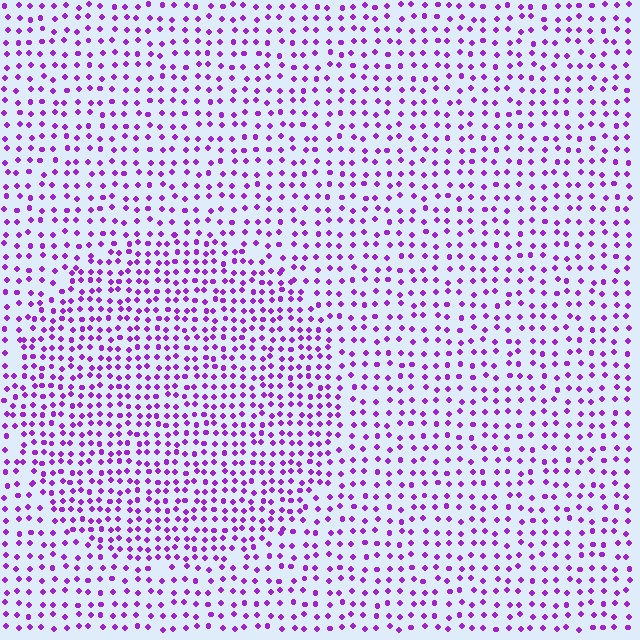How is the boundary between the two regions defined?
The boundary is defined by a change in element density (approximately 1.6x ratio). All elements are the same color, size, and shape.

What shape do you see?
I see a circle.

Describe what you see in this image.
The image contains small purple elements arranged at two different densities. A circle-shaped region is visible where the elements are more densely packed than the surrounding area.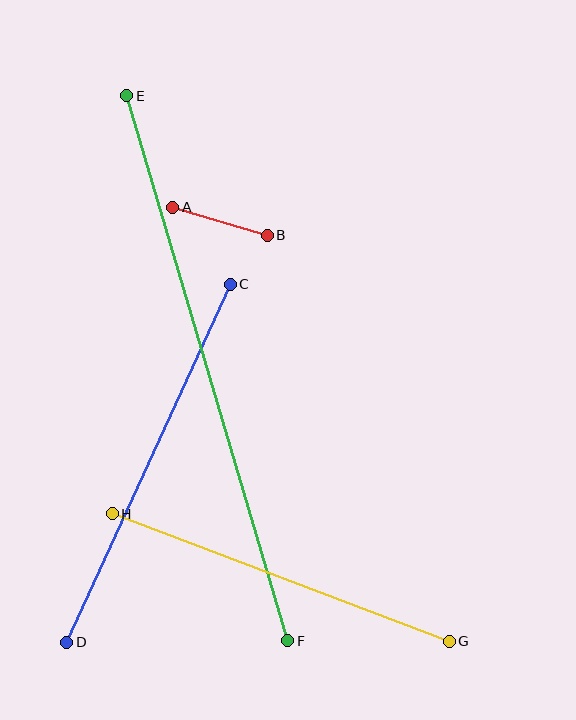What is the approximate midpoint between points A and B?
The midpoint is at approximately (220, 221) pixels.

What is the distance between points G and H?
The distance is approximately 361 pixels.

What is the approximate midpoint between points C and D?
The midpoint is at approximately (149, 463) pixels.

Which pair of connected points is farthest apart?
Points E and F are farthest apart.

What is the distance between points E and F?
The distance is approximately 568 pixels.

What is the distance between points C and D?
The distance is approximately 394 pixels.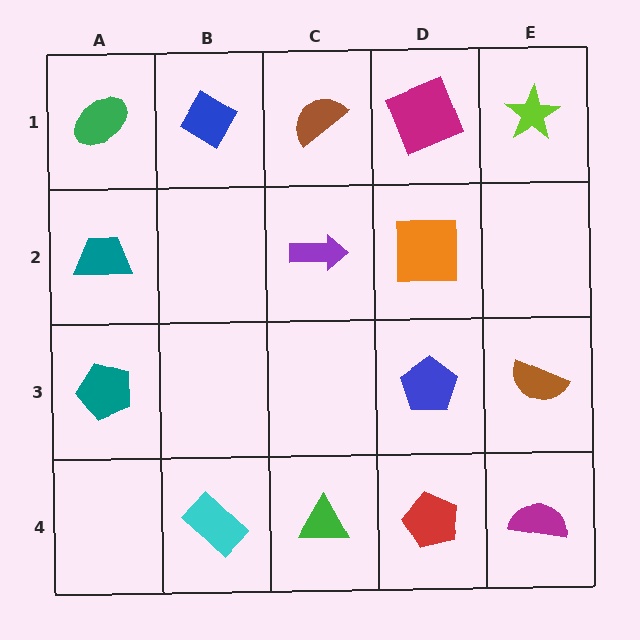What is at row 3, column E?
A brown semicircle.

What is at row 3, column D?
A blue pentagon.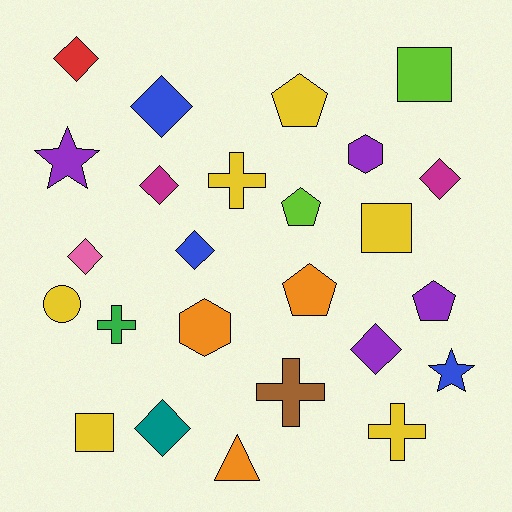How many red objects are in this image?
There is 1 red object.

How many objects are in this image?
There are 25 objects.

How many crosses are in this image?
There are 4 crosses.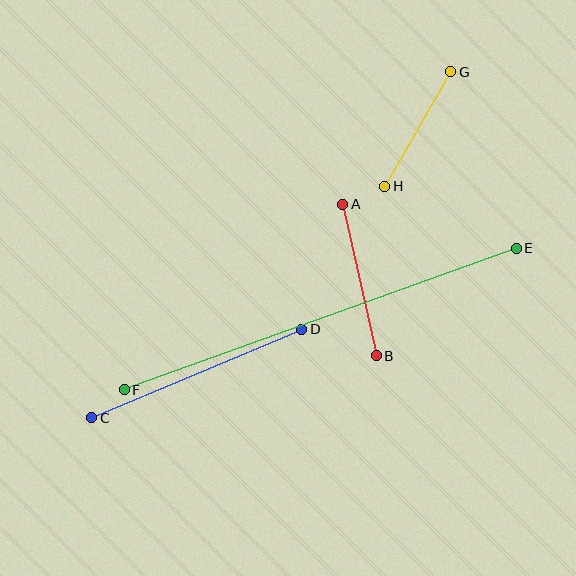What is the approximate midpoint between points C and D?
The midpoint is at approximately (197, 374) pixels.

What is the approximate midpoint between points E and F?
The midpoint is at approximately (320, 319) pixels.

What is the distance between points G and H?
The distance is approximately 132 pixels.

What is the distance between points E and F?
The distance is approximately 416 pixels.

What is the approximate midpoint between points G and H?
The midpoint is at approximately (418, 129) pixels.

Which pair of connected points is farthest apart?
Points E and F are farthest apart.